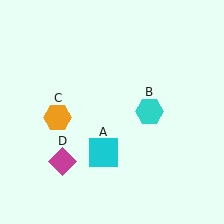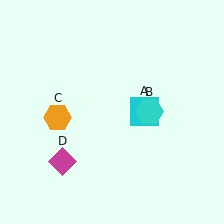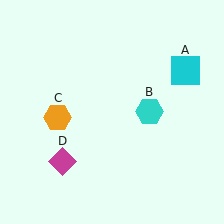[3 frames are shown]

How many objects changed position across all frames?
1 object changed position: cyan square (object A).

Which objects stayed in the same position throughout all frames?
Cyan hexagon (object B) and orange hexagon (object C) and magenta diamond (object D) remained stationary.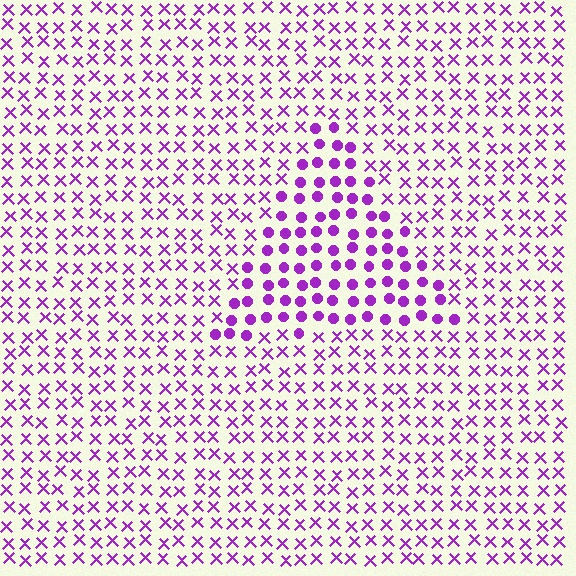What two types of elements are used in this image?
The image uses circles inside the triangle region and X marks outside it.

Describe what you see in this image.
The image is filled with small purple elements arranged in a uniform grid. A triangle-shaped region contains circles, while the surrounding area contains X marks. The boundary is defined purely by the change in element shape.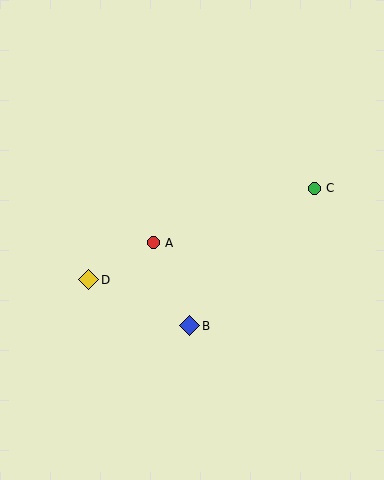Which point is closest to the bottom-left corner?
Point D is closest to the bottom-left corner.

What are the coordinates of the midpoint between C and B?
The midpoint between C and B is at (252, 257).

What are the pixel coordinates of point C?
Point C is at (314, 188).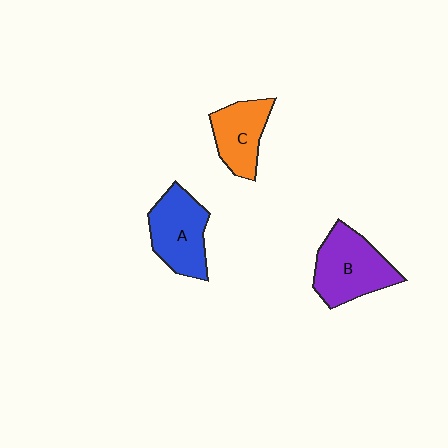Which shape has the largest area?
Shape B (purple).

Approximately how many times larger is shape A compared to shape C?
Approximately 1.2 times.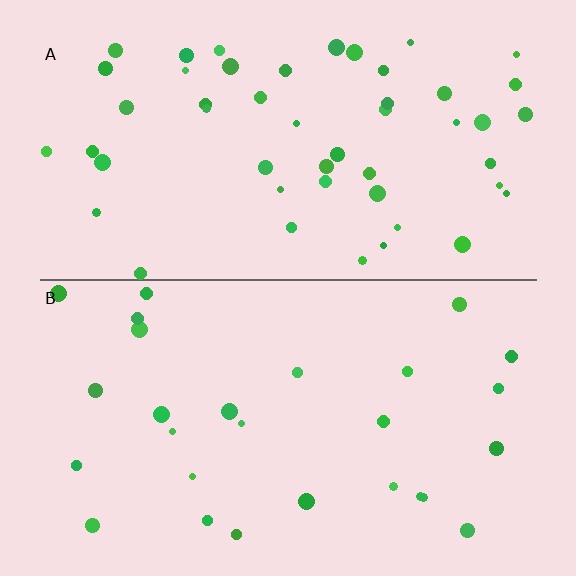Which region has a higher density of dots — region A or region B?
A (the top).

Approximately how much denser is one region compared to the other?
Approximately 1.8× — region A over region B.